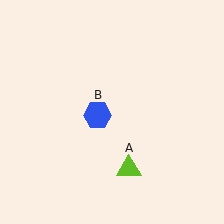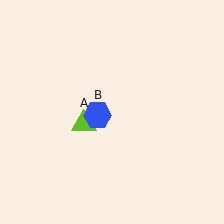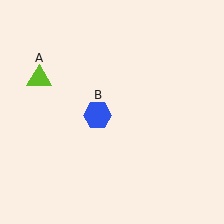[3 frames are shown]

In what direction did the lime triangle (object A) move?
The lime triangle (object A) moved up and to the left.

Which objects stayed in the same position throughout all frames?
Blue hexagon (object B) remained stationary.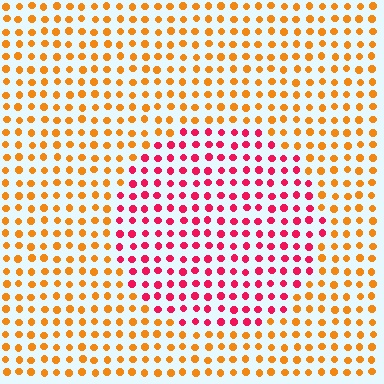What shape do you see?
I see a circle.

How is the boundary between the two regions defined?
The boundary is defined purely by a slight shift in hue (about 50 degrees). Spacing, size, and orientation are identical on both sides.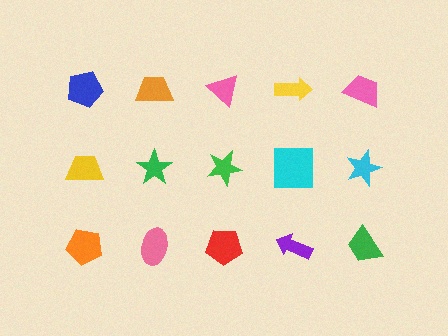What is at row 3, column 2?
A pink ellipse.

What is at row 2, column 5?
A cyan star.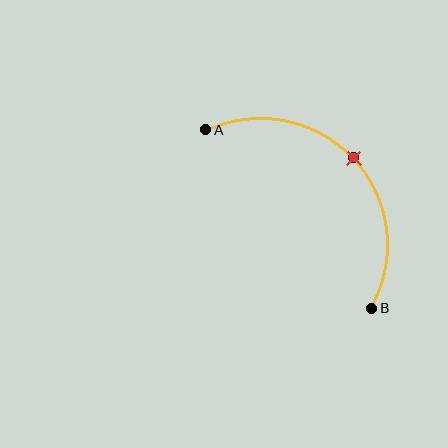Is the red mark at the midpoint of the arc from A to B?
Yes. The red mark lies on the arc at equal arc-length from both A and B — it is the arc midpoint.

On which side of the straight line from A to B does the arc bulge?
The arc bulges above and to the right of the straight line connecting A and B.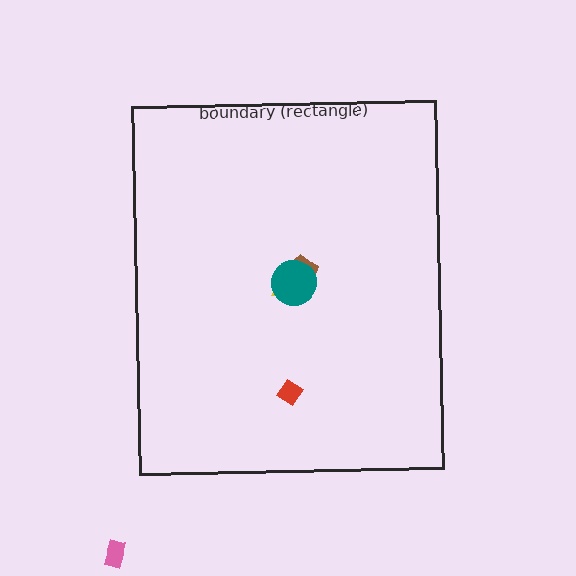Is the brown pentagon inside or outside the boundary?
Inside.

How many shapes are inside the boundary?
4 inside, 1 outside.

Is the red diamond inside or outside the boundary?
Inside.